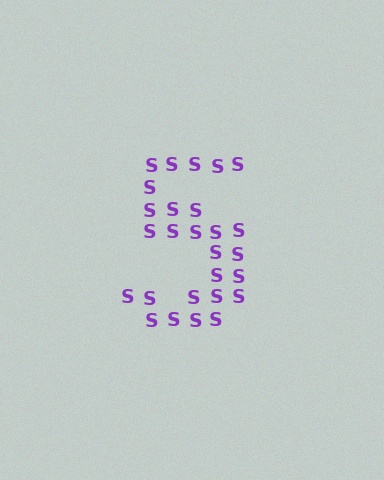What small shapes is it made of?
It is made of small letter S's.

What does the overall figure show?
The overall figure shows the digit 5.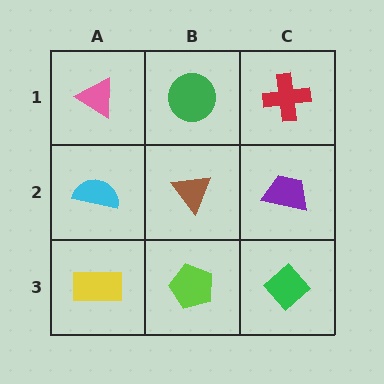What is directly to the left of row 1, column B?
A pink triangle.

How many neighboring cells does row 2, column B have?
4.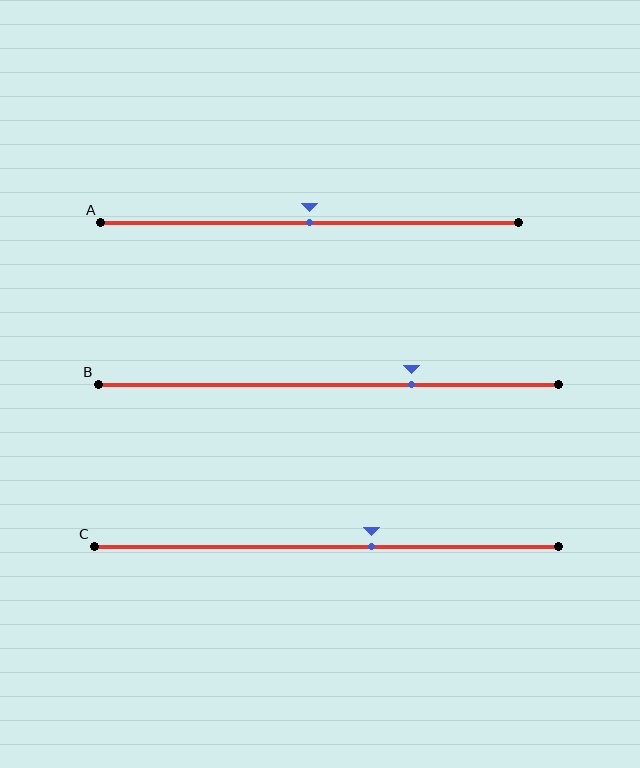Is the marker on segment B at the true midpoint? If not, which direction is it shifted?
No, the marker on segment B is shifted to the right by about 18% of the segment length.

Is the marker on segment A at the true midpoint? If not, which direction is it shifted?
Yes, the marker on segment A is at the true midpoint.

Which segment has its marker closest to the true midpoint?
Segment A has its marker closest to the true midpoint.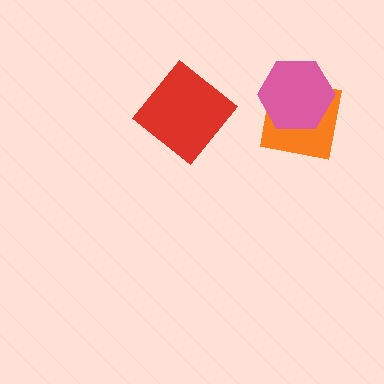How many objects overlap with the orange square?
1 object overlaps with the orange square.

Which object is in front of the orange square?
The pink hexagon is in front of the orange square.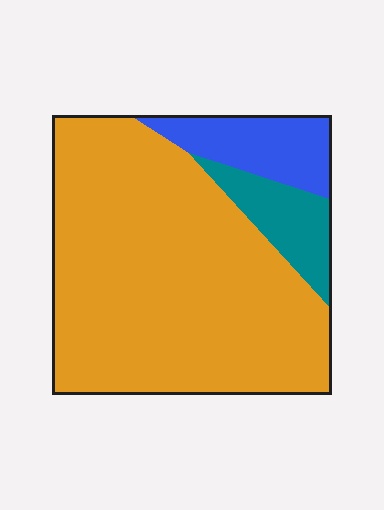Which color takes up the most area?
Orange, at roughly 75%.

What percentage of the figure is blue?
Blue takes up about one eighth (1/8) of the figure.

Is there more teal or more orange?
Orange.